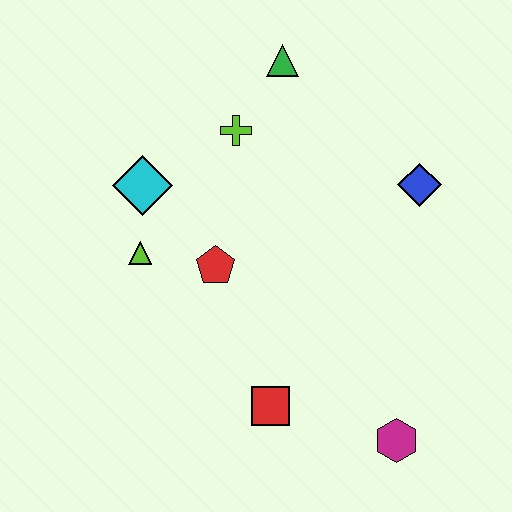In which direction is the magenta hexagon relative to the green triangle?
The magenta hexagon is below the green triangle.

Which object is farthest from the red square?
The green triangle is farthest from the red square.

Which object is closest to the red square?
The magenta hexagon is closest to the red square.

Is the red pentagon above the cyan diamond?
No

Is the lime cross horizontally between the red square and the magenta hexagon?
No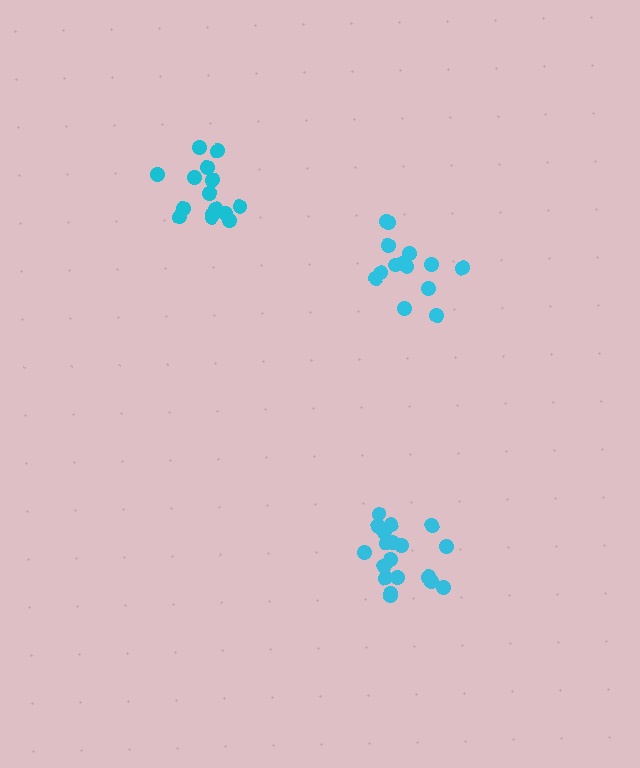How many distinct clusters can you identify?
There are 3 distinct clusters.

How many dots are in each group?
Group 1: 14 dots, Group 2: 15 dots, Group 3: 19 dots (48 total).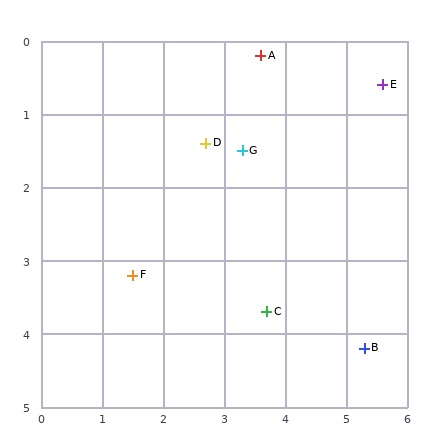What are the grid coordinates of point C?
Point C is at approximately (3.7, 3.7).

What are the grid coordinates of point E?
Point E is at approximately (5.6, 0.6).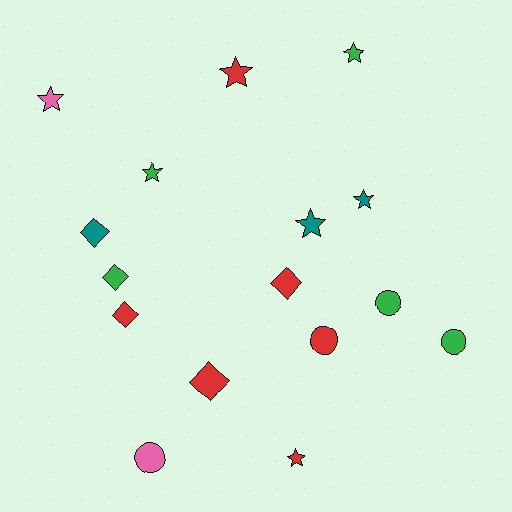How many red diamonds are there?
There are 3 red diamonds.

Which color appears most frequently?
Red, with 6 objects.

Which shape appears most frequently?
Star, with 7 objects.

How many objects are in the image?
There are 16 objects.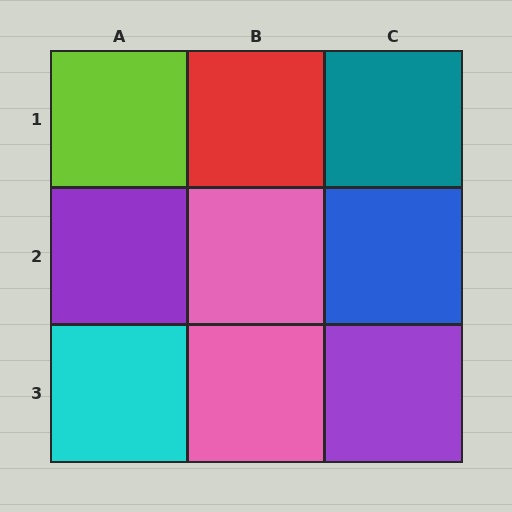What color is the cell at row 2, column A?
Purple.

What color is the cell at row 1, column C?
Teal.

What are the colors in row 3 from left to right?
Cyan, pink, purple.